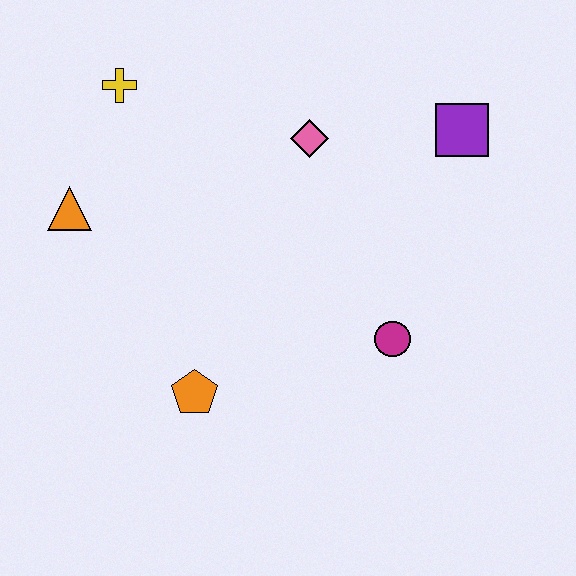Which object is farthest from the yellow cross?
The magenta circle is farthest from the yellow cross.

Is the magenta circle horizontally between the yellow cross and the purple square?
Yes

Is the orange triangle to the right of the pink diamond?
No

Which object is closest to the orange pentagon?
The magenta circle is closest to the orange pentagon.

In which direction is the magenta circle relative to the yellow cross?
The magenta circle is to the right of the yellow cross.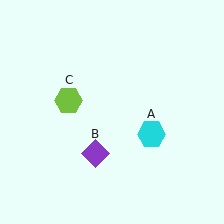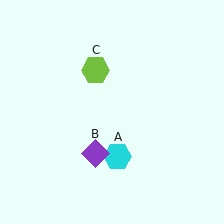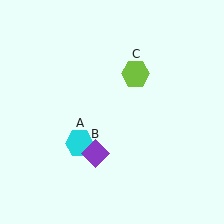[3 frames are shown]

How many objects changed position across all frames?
2 objects changed position: cyan hexagon (object A), lime hexagon (object C).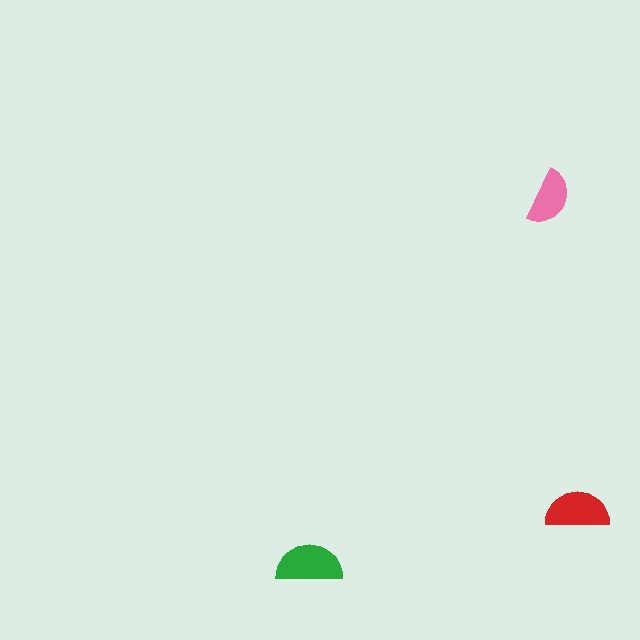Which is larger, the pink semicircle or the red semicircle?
The red one.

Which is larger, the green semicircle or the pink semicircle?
The green one.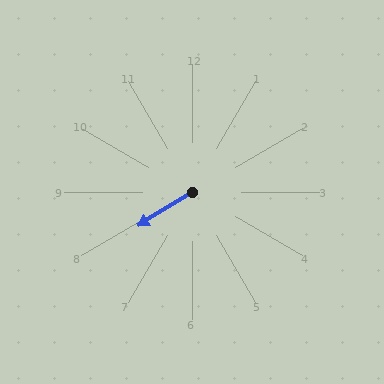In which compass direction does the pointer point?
Southwest.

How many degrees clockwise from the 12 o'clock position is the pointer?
Approximately 238 degrees.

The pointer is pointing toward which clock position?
Roughly 8 o'clock.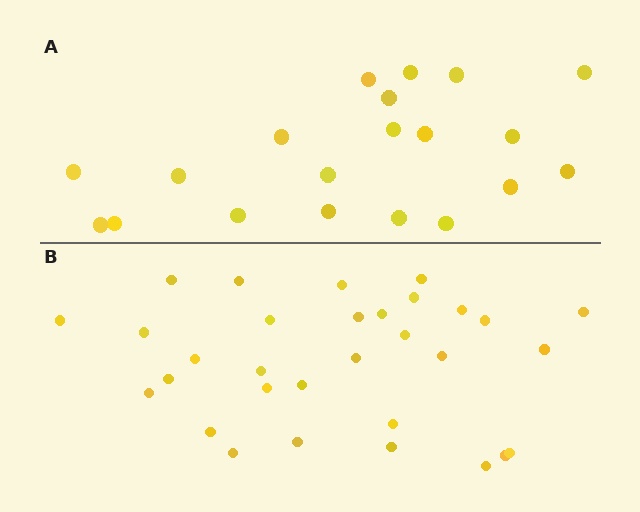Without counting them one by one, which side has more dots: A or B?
Region B (the bottom region) has more dots.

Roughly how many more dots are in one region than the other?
Region B has roughly 12 or so more dots than region A.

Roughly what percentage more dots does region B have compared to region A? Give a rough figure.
About 55% more.